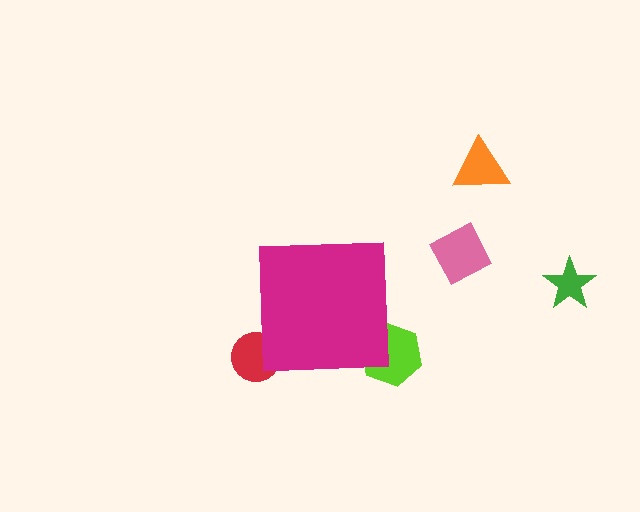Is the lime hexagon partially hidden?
Yes, the lime hexagon is partially hidden behind the magenta square.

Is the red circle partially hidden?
Yes, the red circle is partially hidden behind the magenta square.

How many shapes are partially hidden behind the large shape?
2 shapes are partially hidden.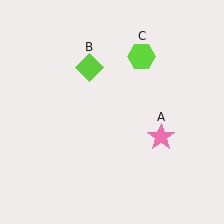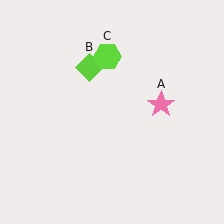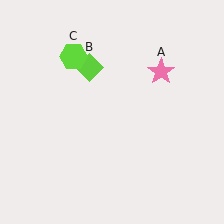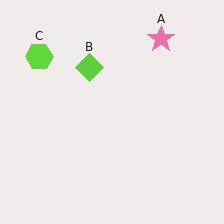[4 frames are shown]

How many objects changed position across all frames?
2 objects changed position: pink star (object A), lime hexagon (object C).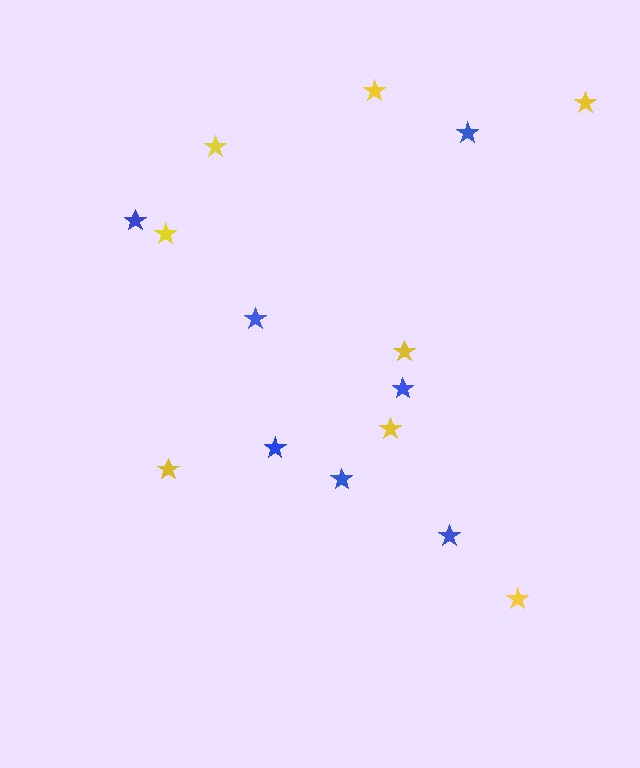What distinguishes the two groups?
There are 2 groups: one group of yellow stars (8) and one group of blue stars (7).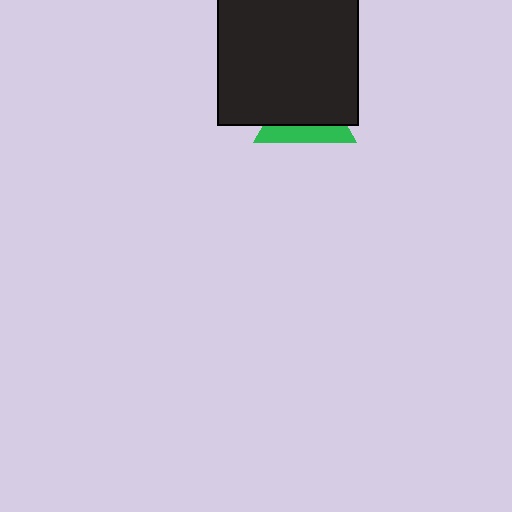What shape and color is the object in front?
The object in front is a black square.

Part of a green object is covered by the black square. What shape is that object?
It is a triangle.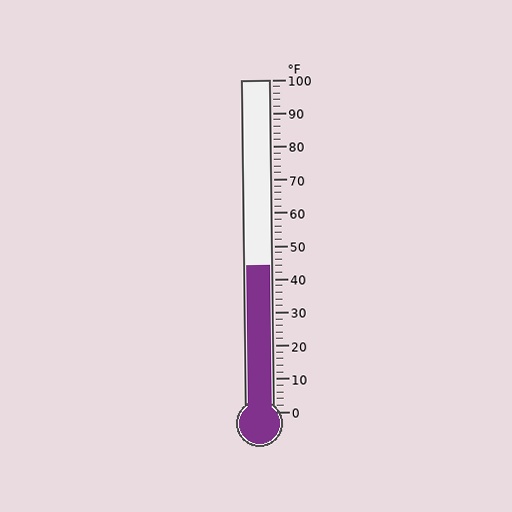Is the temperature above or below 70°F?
The temperature is below 70°F.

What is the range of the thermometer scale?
The thermometer scale ranges from 0°F to 100°F.